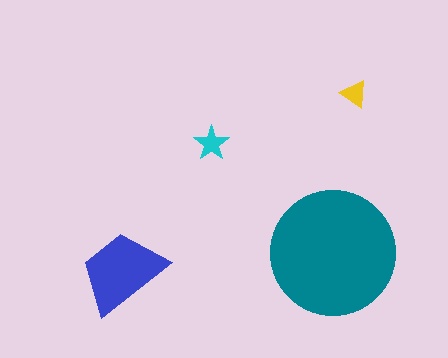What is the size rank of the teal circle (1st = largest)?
1st.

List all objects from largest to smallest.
The teal circle, the blue trapezoid, the cyan star, the yellow triangle.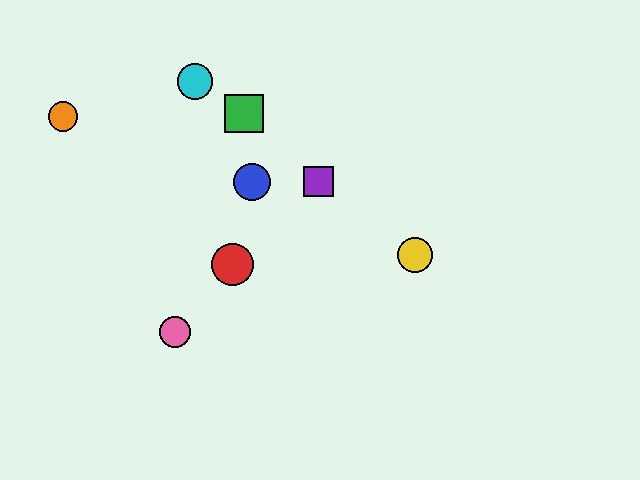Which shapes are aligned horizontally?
The blue circle, the purple square are aligned horizontally.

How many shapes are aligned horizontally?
2 shapes (the blue circle, the purple square) are aligned horizontally.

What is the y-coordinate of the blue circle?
The blue circle is at y≈182.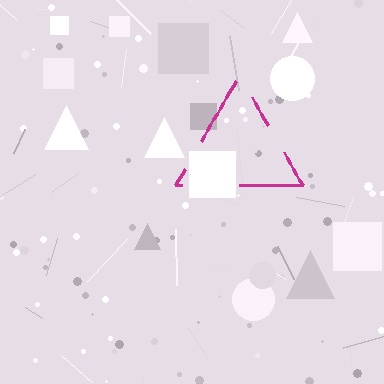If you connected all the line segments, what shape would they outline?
They would outline a triangle.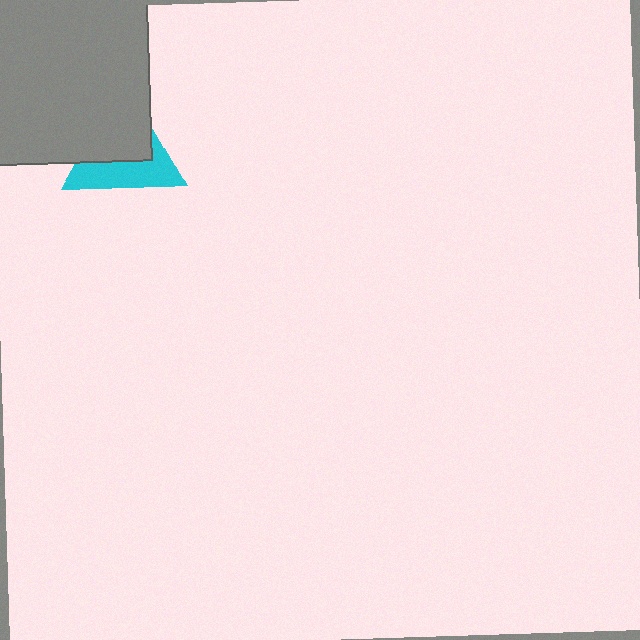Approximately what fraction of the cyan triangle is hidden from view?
Roughly 54% of the cyan triangle is hidden behind the gray rectangle.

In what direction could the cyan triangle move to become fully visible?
The cyan triangle could move toward the lower-right. That would shift it out from behind the gray rectangle entirely.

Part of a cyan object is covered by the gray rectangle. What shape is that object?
It is a triangle.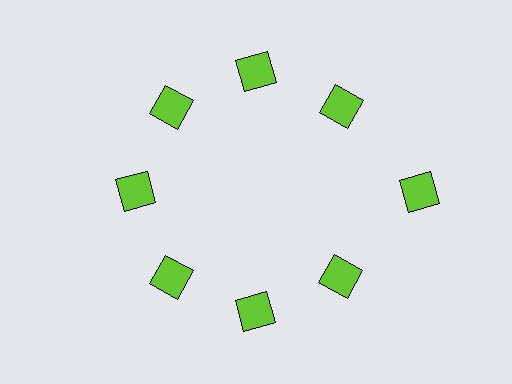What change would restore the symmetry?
The symmetry would be restored by moving it inward, back onto the ring so that all 8 squares sit at equal angles and equal distance from the center.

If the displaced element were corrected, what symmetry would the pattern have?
It would have 8-fold rotational symmetry — the pattern would map onto itself every 45 degrees.